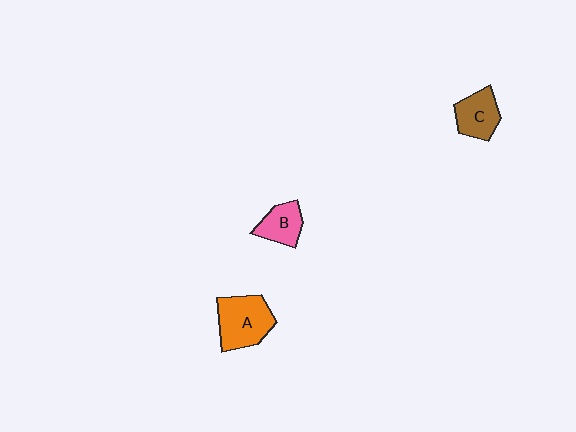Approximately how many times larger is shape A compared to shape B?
Approximately 1.6 times.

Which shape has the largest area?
Shape A (orange).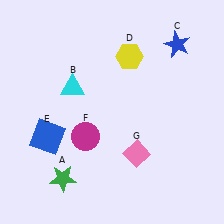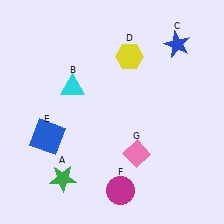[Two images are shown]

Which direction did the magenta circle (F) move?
The magenta circle (F) moved down.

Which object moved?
The magenta circle (F) moved down.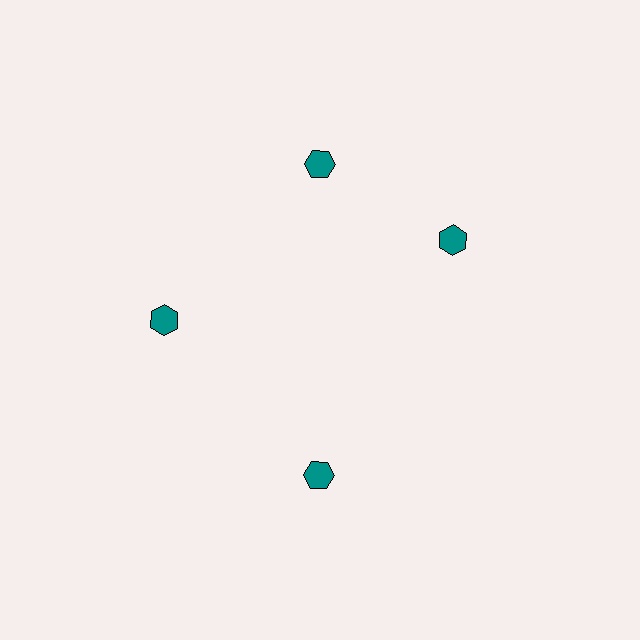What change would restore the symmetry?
The symmetry would be restored by rotating it back into even spacing with its neighbors so that all 4 hexagons sit at equal angles and equal distance from the center.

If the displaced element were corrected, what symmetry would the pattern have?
It would have 4-fold rotational symmetry — the pattern would map onto itself every 90 degrees.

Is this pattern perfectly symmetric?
No. The 4 teal hexagons are arranged in a ring, but one element near the 3 o'clock position is rotated out of alignment along the ring, breaking the 4-fold rotational symmetry.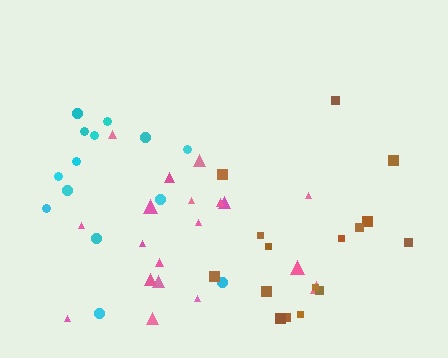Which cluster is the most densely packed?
Pink.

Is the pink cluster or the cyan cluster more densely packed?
Pink.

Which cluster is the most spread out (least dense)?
Cyan.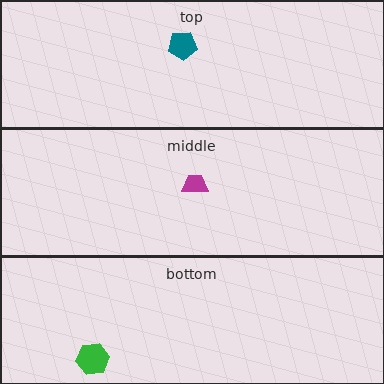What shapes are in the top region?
The teal pentagon.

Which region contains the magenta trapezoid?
The middle region.